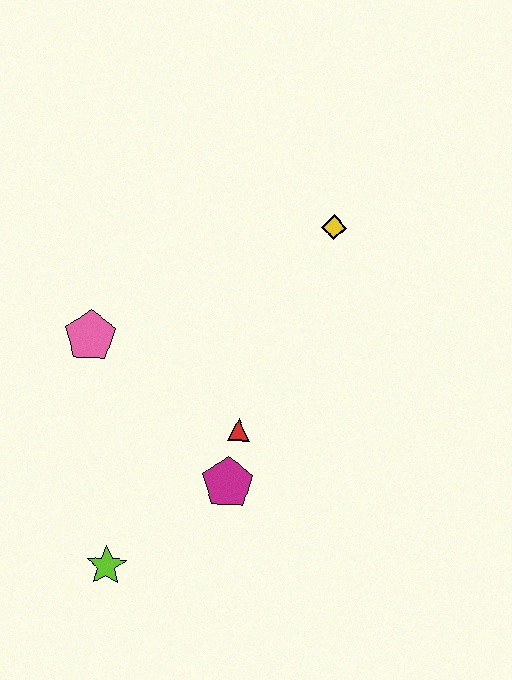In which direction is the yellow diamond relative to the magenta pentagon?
The yellow diamond is above the magenta pentagon.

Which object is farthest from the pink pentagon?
The yellow diamond is farthest from the pink pentagon.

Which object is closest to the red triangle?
The magenta pentagon is closest to the red triangle.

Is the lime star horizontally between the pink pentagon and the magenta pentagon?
Yes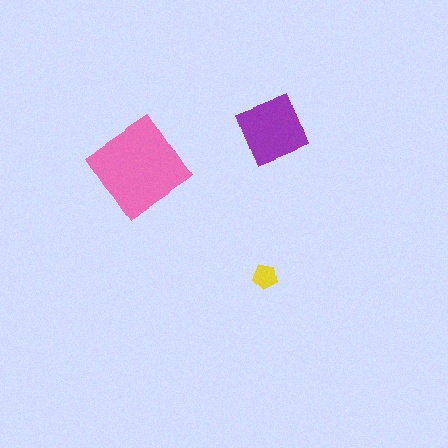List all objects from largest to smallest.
The pink diamond, the purple diamond, the yellow pentagon.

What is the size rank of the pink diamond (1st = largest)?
1st.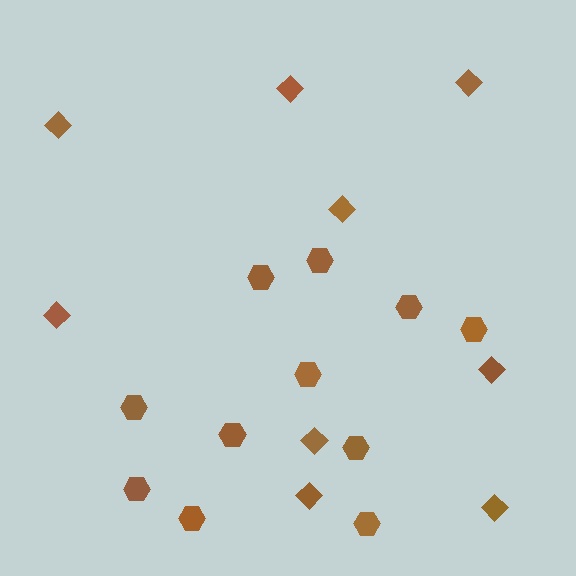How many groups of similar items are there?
There are 2 groups: one group of diamonds (9) and one group of hexagons (11).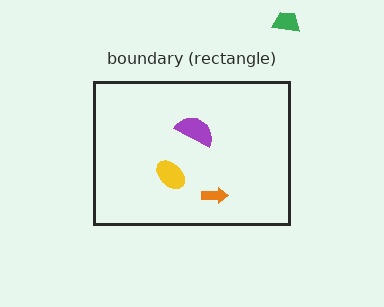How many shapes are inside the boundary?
3 inside, 1 outside.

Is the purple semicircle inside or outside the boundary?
Inside.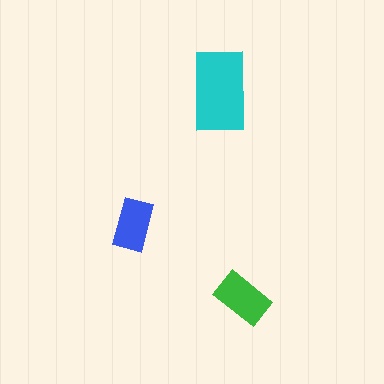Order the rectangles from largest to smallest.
the cyan one, the green one, the blue one.